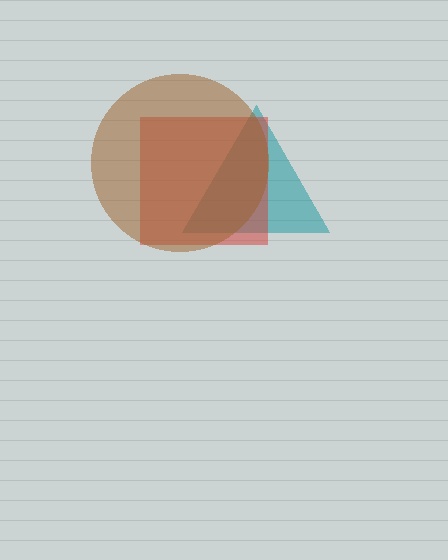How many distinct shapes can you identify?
There are 3 distinct shapes: a teal triangle, a red square, a brown circle.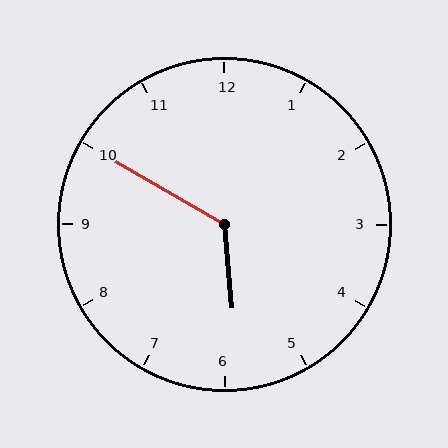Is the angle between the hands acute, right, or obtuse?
It is obtuse.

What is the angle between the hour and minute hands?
Approximately 125 degrees.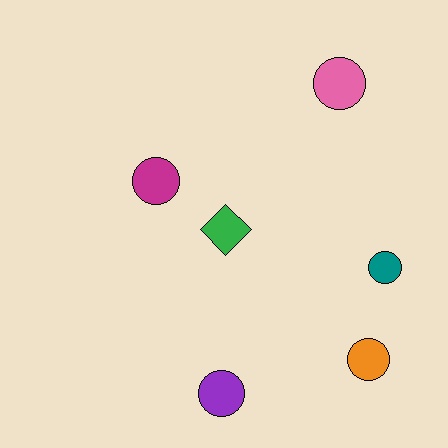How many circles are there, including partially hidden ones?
There are 5 circles.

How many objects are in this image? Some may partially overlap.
There are 6 objects.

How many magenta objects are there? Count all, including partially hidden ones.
There is 1 magenta object.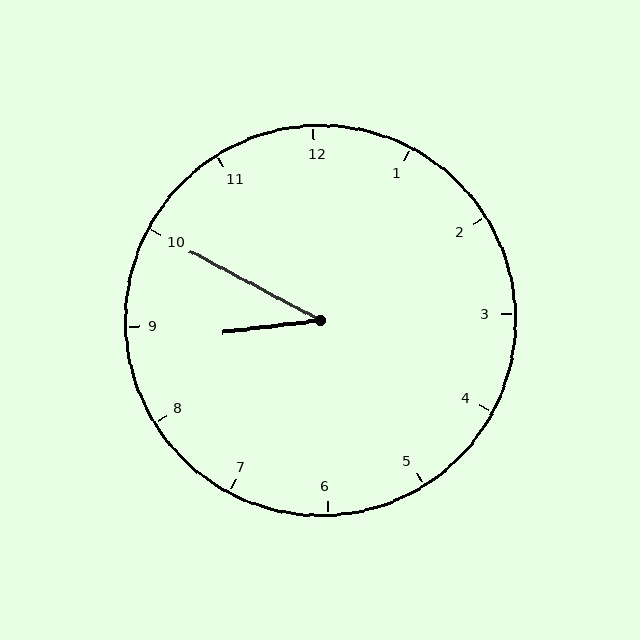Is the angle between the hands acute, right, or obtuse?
It is acute.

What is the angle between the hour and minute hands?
Approximately 35 degrees.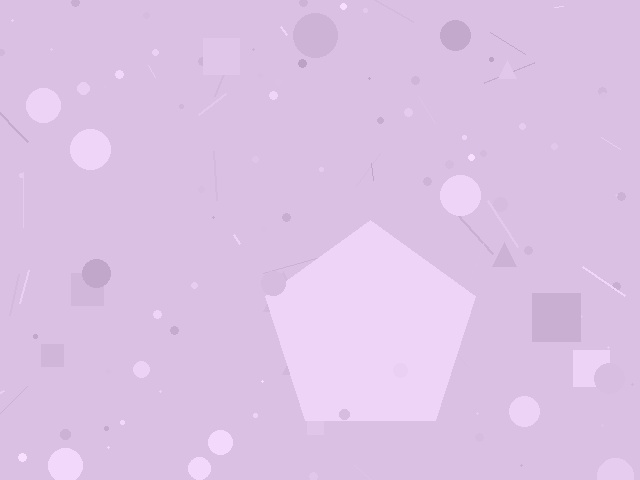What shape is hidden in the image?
A pentagon is hidden in the image.